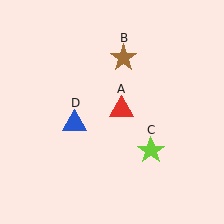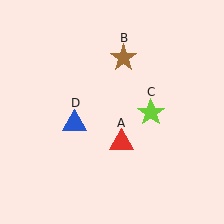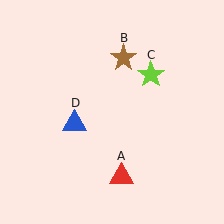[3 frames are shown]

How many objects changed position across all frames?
2 objects changed position: red triangle (object A), lime star (object C).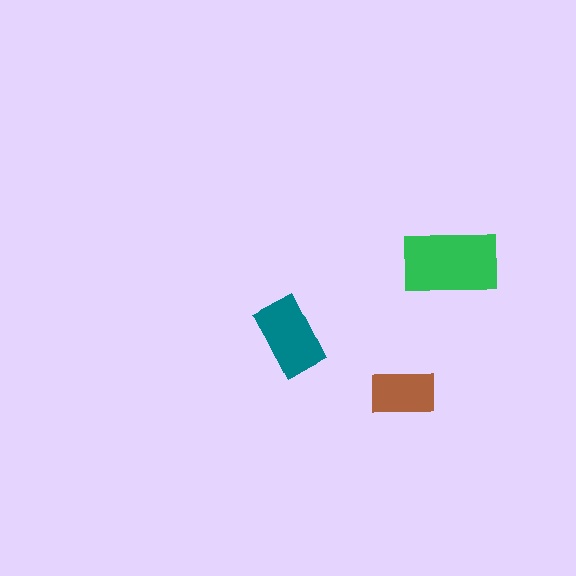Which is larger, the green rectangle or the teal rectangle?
The green one.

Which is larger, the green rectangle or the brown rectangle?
The green one.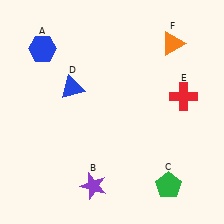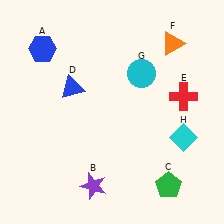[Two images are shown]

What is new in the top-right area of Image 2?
A cyan circle (G) was added in the top-right area of Image 2.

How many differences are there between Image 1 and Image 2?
There are 2 differences between the two images.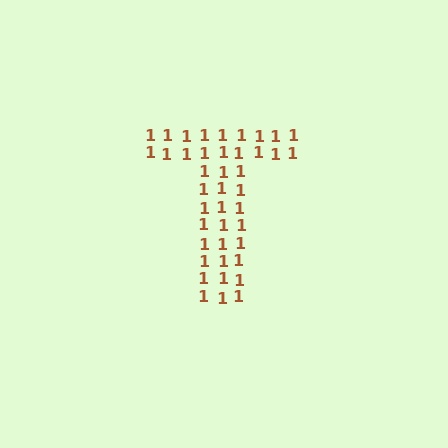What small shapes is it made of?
It is made of small digit 1's.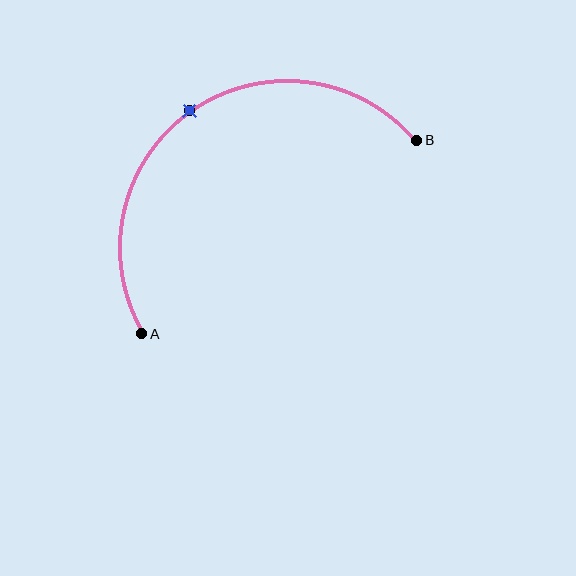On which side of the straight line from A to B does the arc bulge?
The arc bulges above and to the left of the straight line connecting A and B.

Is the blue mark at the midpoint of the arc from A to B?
Yes. The blue mark lies on the arc at equal arc-length from both A and B — it is the arc midpoint.